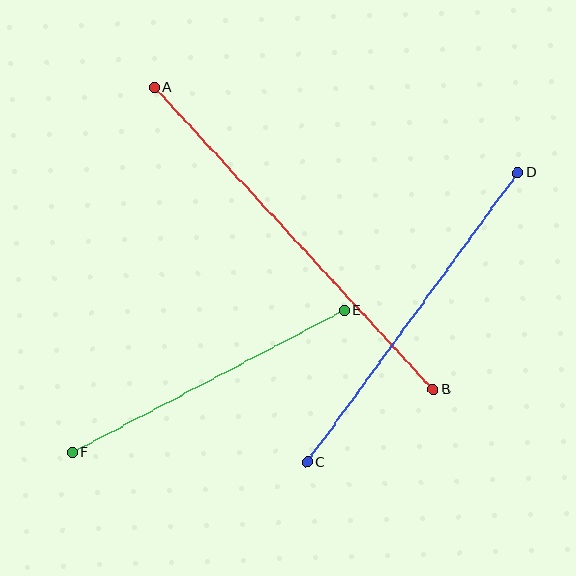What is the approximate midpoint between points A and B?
The midpoint is at approximately (294, 239) pixels.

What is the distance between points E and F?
The distance is approximately 306 pixels.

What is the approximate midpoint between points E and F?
The midpoint is at approximately (208, 381) pixels.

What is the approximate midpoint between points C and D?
The midpoint is at approximately (413, 317) pixels.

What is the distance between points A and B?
The distance is approximately 411 pixels.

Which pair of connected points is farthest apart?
Points A and B are farthest apart.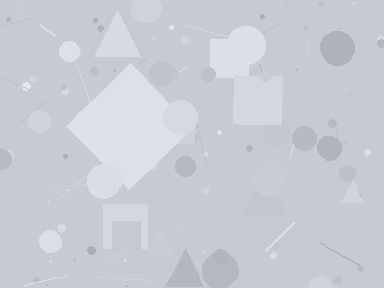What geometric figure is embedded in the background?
A diamond is embedded in the background.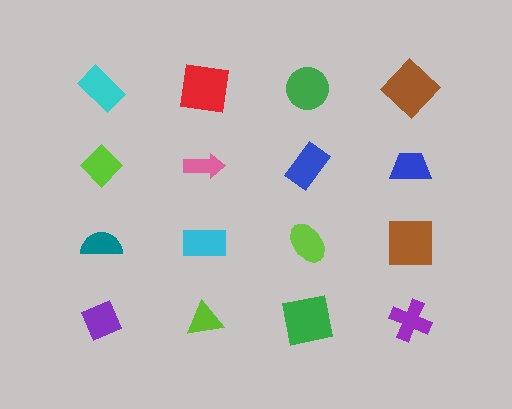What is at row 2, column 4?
A blue trapezoid.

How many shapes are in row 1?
4 shapes.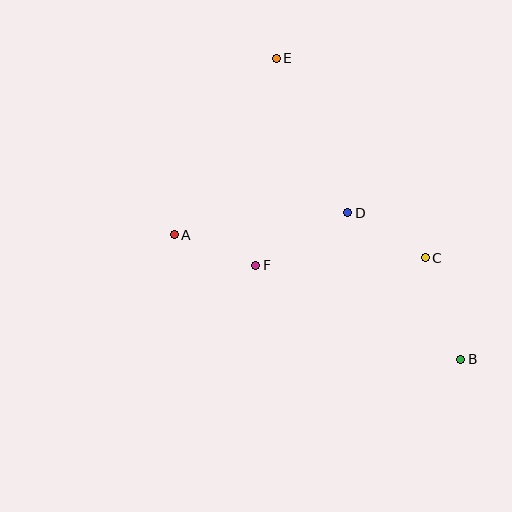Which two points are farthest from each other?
Points B and E are farthest from each other.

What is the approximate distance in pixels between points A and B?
The distance between A and B is approximately 312 pixels.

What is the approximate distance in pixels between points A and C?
The distance between A and C is approximately 252 pixels.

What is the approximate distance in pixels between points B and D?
The distance between B and D is approximately 185 pixels.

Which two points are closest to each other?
Points A and F are closest to each other.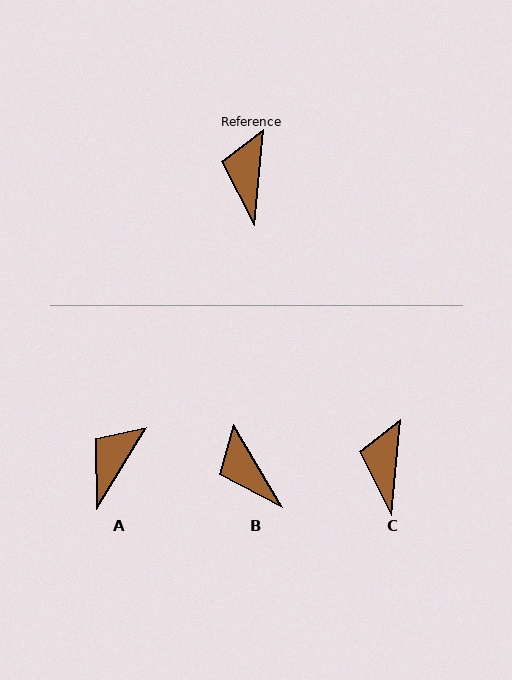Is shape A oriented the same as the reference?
No, it is off by about 26 degrees.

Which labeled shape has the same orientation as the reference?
C.